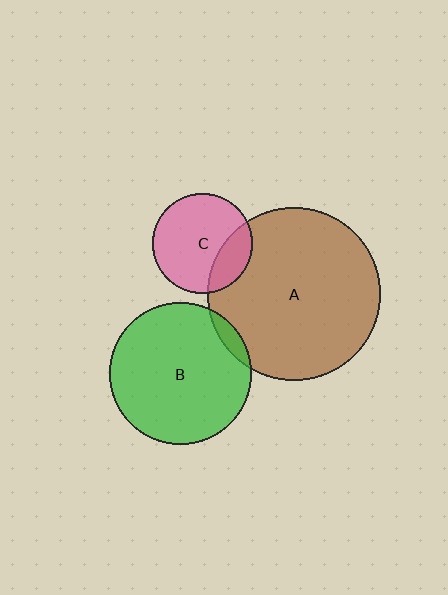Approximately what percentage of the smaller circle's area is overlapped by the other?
Approximately 25%.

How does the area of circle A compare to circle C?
Approximately 3.0 times.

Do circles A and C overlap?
Yes.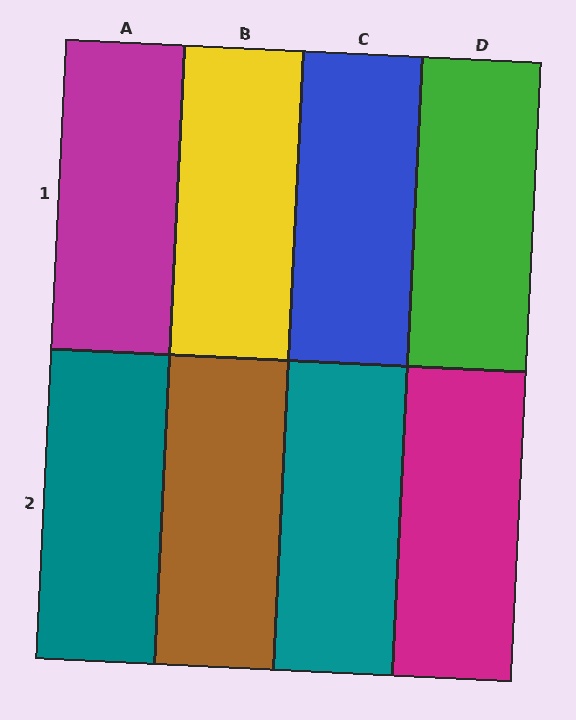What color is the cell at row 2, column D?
Magenta.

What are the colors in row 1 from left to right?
Magenta, yellow, blue, green.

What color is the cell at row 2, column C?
Teal.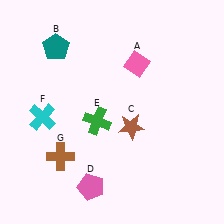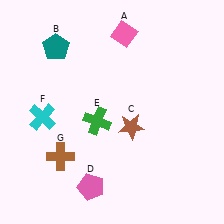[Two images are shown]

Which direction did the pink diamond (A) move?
The pink diamond (A) moved up.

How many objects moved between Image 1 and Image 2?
1 object moved between the two images.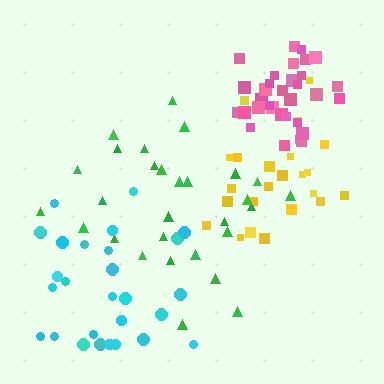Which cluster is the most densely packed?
Pink.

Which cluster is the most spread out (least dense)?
Cyan.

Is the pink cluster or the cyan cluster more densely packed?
Pink.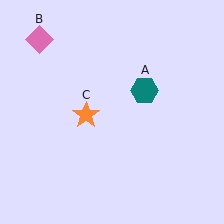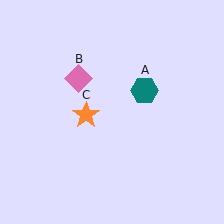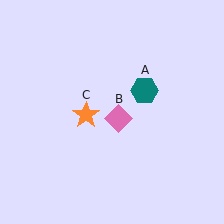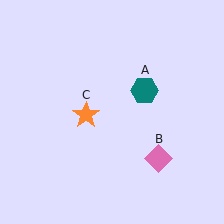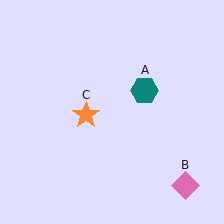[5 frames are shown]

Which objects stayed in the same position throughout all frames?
Teal hexagon (object A) and orange star (object C) remained stationary.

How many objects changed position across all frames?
1 object changed position: pink diamond (object B).